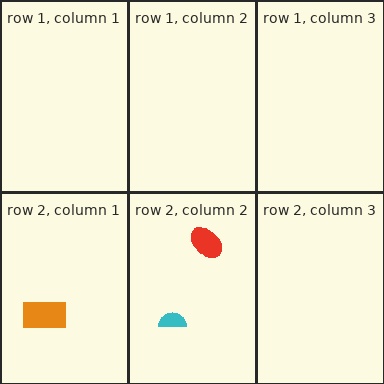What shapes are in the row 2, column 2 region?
The red ellipse, the cyan semicircle.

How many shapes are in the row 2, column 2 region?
2.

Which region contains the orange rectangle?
The row 2, column 1 region.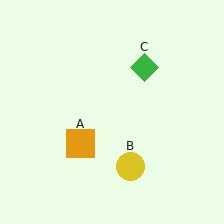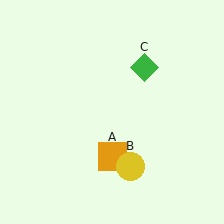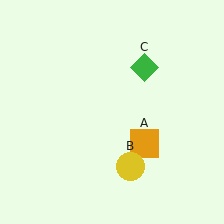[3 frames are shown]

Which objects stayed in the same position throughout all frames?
Yellow circle (object B) and green diamond (object C) remained stationary.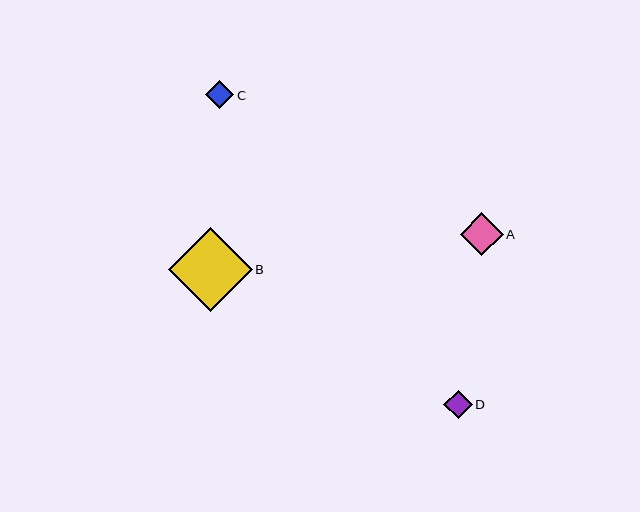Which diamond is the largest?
Diamond B is the largest with a size of approximately 84 pixels.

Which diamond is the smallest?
Diamond C is the smallest with a size of approximately 28 pixels.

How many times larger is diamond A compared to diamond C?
Diamond A is approximately 1.5 times the size of diamond C.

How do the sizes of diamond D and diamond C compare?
Diamond D and diamond C are approximately the same size.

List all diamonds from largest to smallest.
From largest to smallest: B, A, D, C.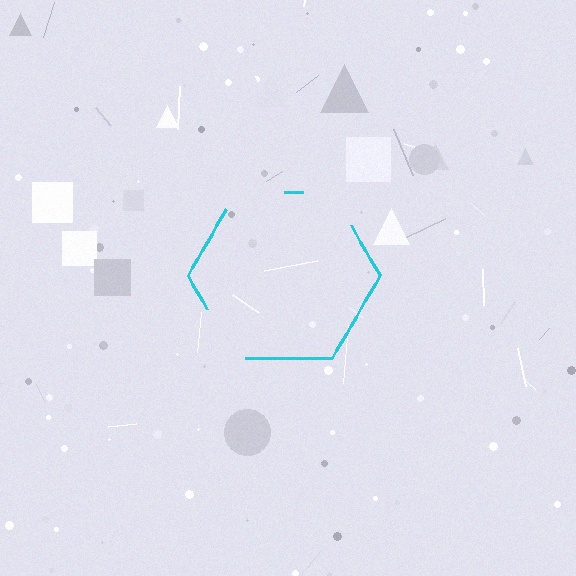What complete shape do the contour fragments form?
The contour fragments form a hexagon.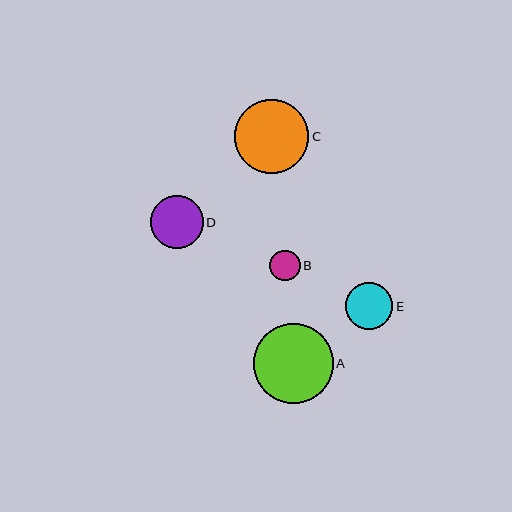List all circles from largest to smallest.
From largest to smallest: A, C, D, E, B.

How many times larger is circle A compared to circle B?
Circle A is approximately 2.6 times the size of circle B.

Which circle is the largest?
Circle A is the largest with a size of approximately 80 pixels.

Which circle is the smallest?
Circle B is the smallest with a size of approximately 31 pixels.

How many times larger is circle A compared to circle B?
Circle A is approximately 2.6 times the size of circle B.